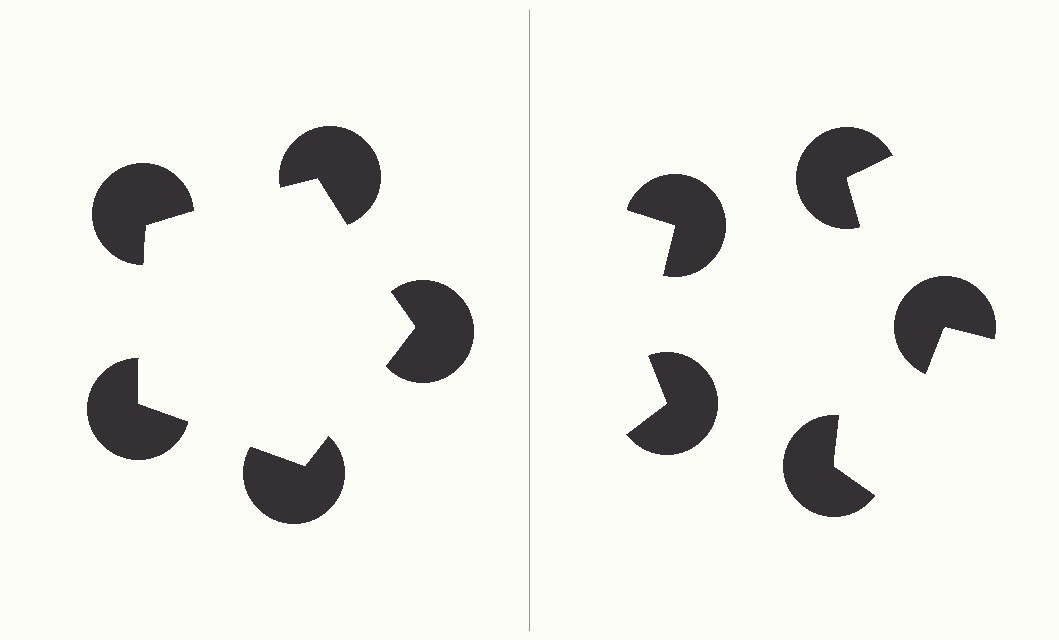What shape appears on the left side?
An illusory pentagon.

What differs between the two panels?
The pac-man discs are positioned identically on both sides; only the wedge orientations differ. On the left they align to a pentagon; on the right they are misaligned.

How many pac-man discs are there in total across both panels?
10 — 5 on each side.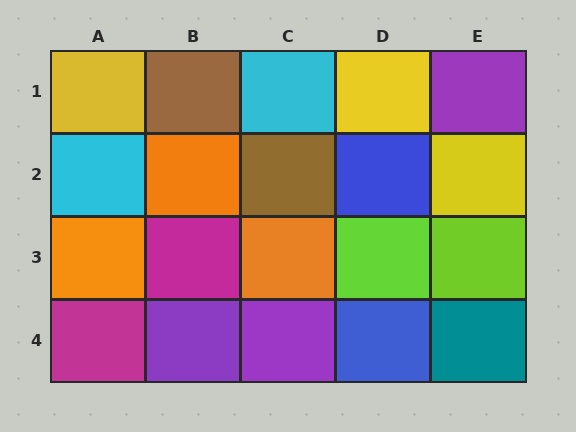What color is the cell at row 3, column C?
Orange.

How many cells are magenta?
2 cells are magenta.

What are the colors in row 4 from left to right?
Magenta, purple, purple, blue, teal.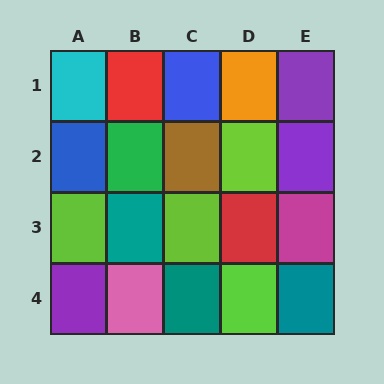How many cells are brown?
1 cell is brown.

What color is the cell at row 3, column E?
Magenta.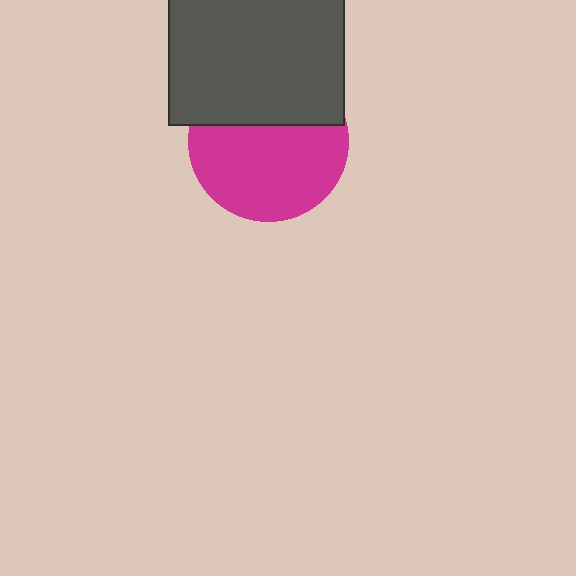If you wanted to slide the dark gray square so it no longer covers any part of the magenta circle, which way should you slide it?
Slide it up — that is the most direct way to separate the two shapes.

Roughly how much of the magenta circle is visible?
About half of it is visible (roughly 63%).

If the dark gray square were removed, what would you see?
You would see the complete magenta circle.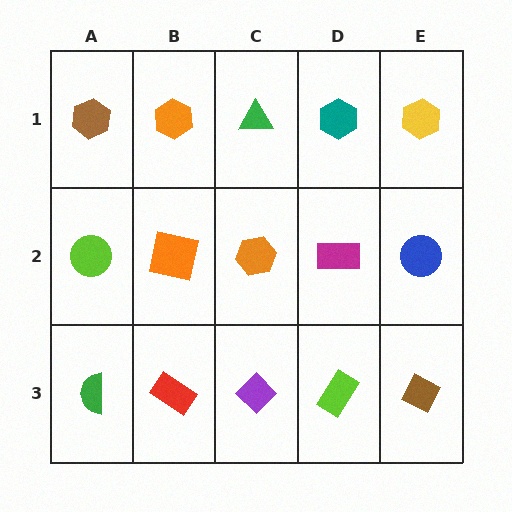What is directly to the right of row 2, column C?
A magenta rectangle.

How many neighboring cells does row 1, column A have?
2.